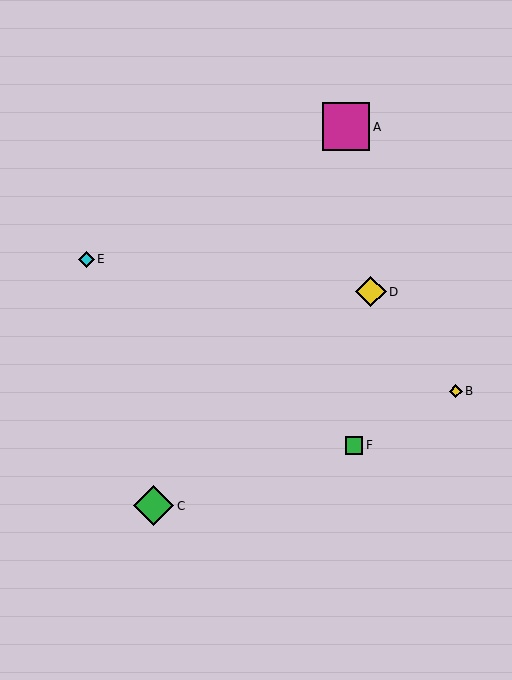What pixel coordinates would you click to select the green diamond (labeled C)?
Click at (153, 506) to select the green diamond C.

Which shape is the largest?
The magenta square (labeled A) is the largest.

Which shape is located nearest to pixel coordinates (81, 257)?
The cyan diamond (labeled E) at (86, 259) is nearest to that location.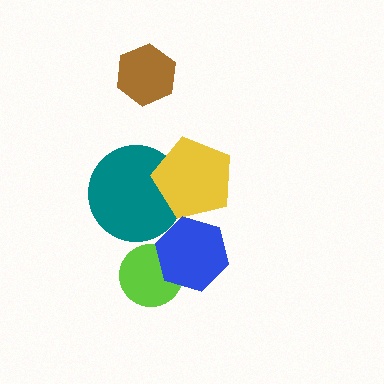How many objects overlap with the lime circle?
1 object overlaps with the lime circle.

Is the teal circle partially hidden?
Yes, it is partially covered by another shape.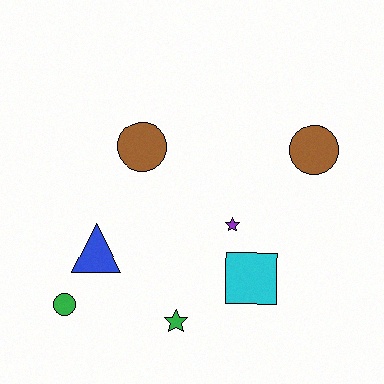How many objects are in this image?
There are 7 objects.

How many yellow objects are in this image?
There are no yellow objects.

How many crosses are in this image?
There are no crosses.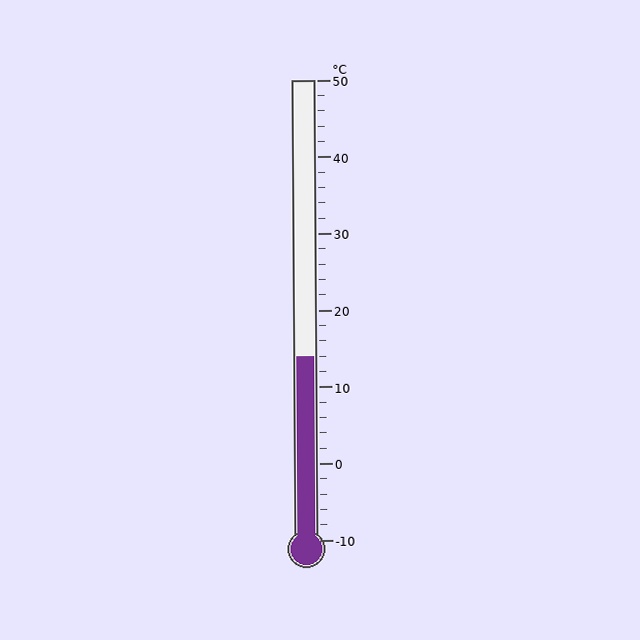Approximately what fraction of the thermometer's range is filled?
The thermometer is filled to approximately 40% of its range.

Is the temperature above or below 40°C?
The temperature is below 40°C.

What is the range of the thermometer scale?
The thermometer scale ranges from -10°C to 50°C.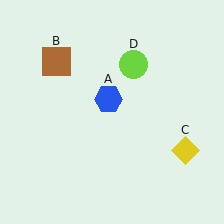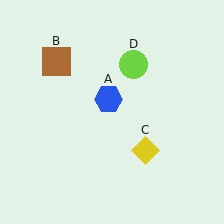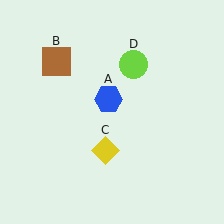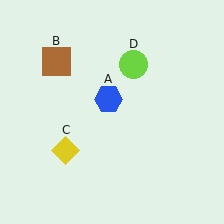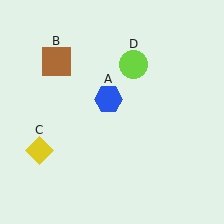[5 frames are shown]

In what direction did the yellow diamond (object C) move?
The yellow diamond (object C) moved left.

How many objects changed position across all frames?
1 object changed position: yellow diamond (object C).